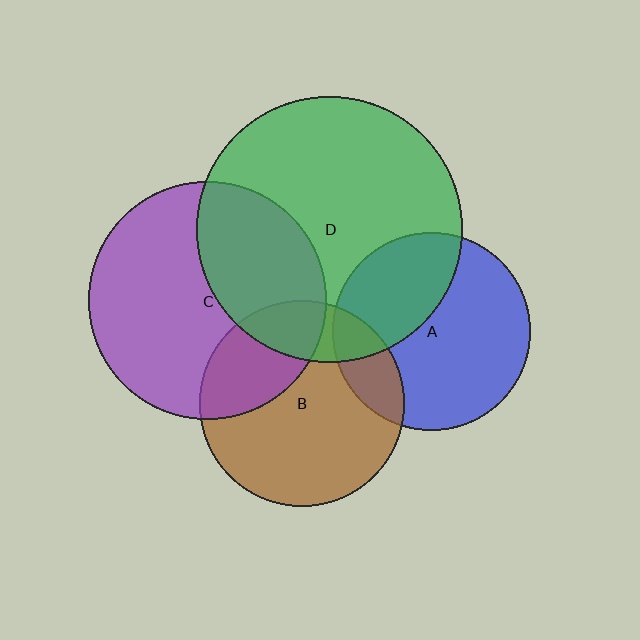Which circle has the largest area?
Circle D (green).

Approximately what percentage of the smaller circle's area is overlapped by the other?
Approximately 35%.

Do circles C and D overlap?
Yes.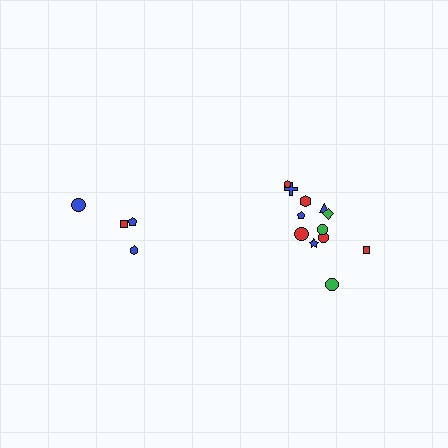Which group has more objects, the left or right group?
The right group.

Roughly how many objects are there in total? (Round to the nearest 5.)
Roughly 15 objects in total.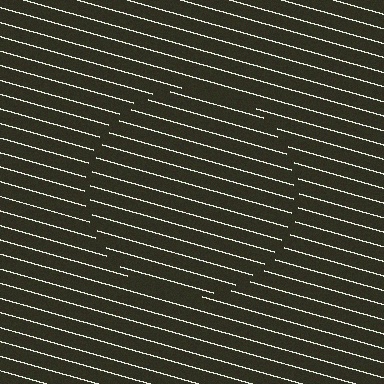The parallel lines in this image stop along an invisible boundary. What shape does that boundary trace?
An illusory circle. The interior of the shape contains the same grating, shifted by half a period — the contour is defined by the phase discontinuity where line-ends from the inner and outer gratings abut.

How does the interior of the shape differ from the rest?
The interior of the shape contains the same grating, shifted by half a period — the contour is defined by the phase discontinuity where line-ends from the inner and outer gratings abut.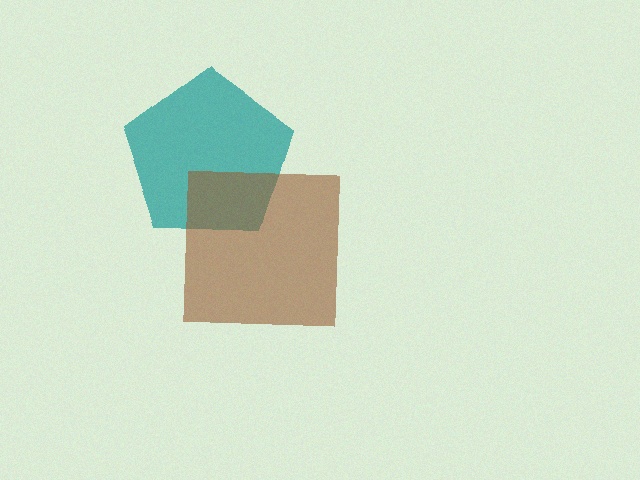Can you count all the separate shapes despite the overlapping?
Yes, there are 2 separate shapes.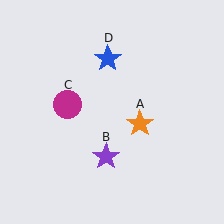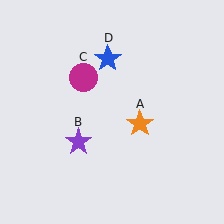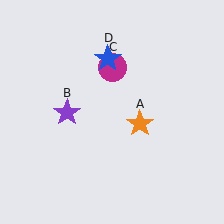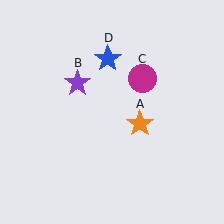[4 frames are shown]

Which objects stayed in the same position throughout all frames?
Orange star (object A) and blue star (object D) remained stationary.